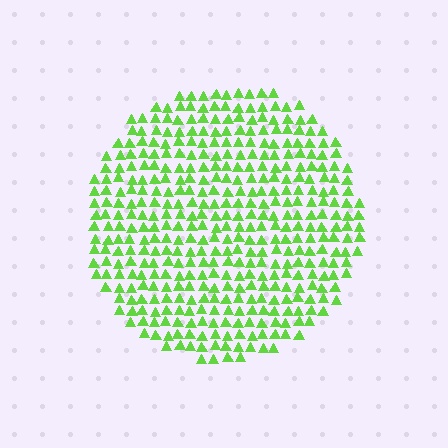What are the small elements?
The small elements are triangles.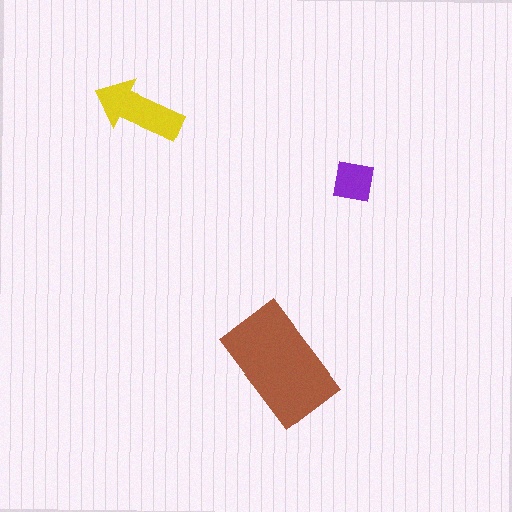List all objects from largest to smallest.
The brown rectangle, the yellow arrow, the purple square.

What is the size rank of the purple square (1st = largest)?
3rd.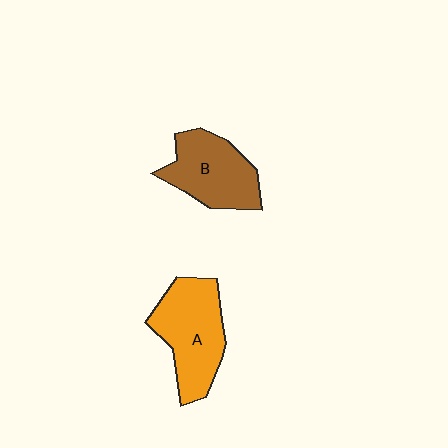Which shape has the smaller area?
Shape B (brown).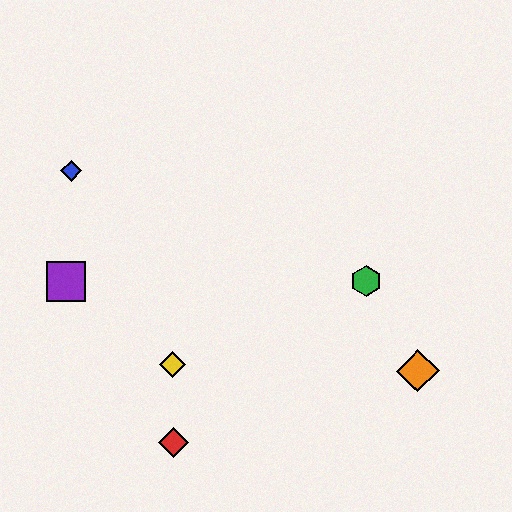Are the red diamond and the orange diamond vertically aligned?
No, the red diamond is at x≈173 and the orange diamond is at x≈418.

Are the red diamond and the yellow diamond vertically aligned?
Yes, both are at x≈173.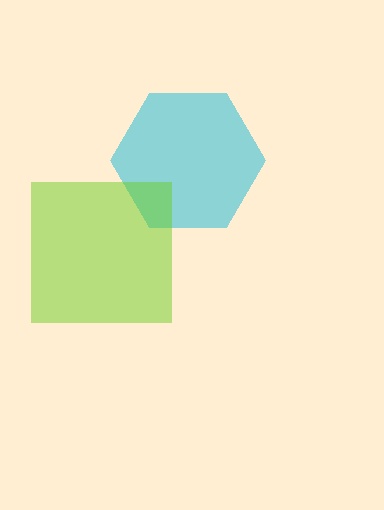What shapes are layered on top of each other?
The layered shapes are: a cyan hexagon, a lime square.